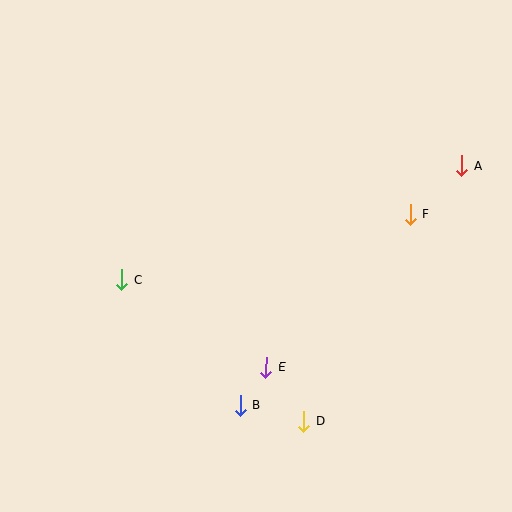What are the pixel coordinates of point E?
Point E is at (266, 367).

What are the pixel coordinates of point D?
Point D is at (304, 421).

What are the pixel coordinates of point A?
Point A is at (462, 166).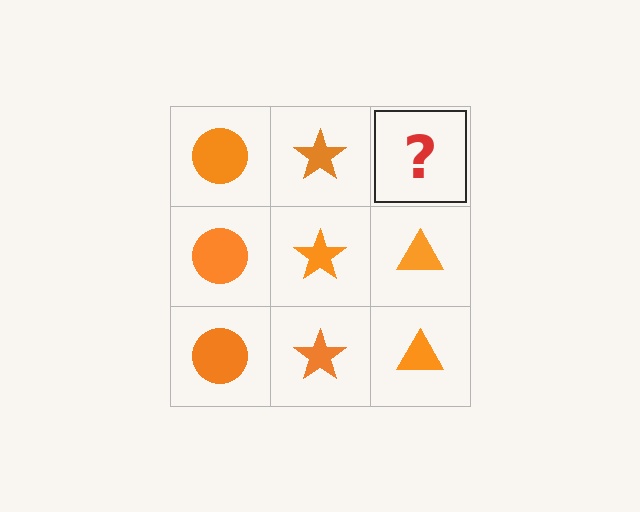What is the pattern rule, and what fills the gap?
The rule is that each column has a consistent shape. The gap should be filled with an orange triangle.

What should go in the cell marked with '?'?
The missing cell should contain an orange triangle.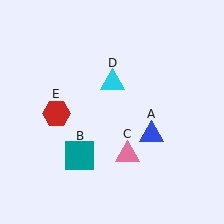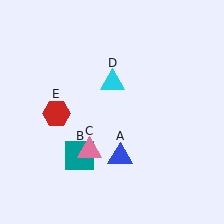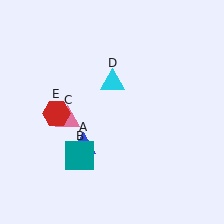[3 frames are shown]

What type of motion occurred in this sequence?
The blue triangle (object A), pink triangle (object C) rotated clockwise around the center of the scene.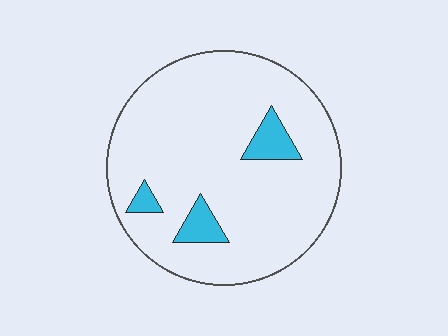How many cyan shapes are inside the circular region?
3.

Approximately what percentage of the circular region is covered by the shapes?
Approximately 10%.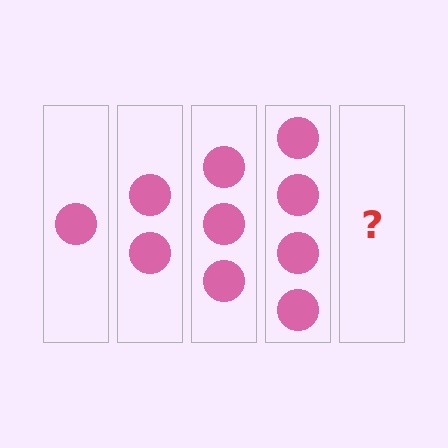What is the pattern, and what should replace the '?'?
The pattern is that each step adds one more circle. The '?' should be 5 circles.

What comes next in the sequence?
The next element should be 5 circles.